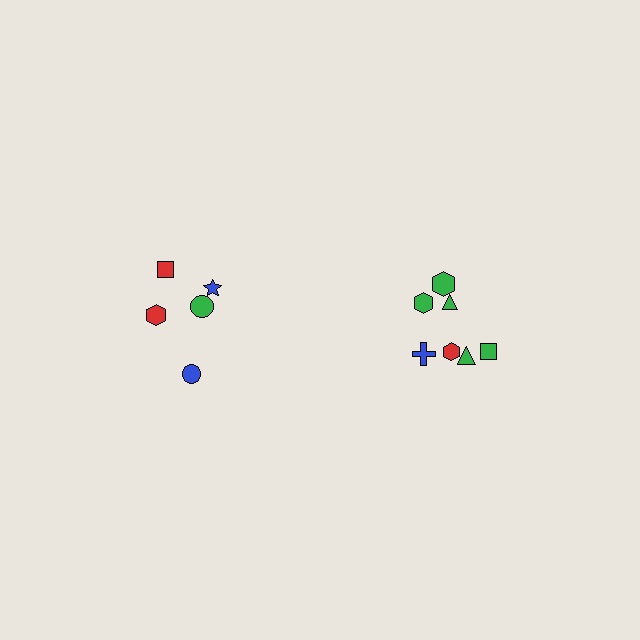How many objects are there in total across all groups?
There are 12 objects.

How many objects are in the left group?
There are 5 objects.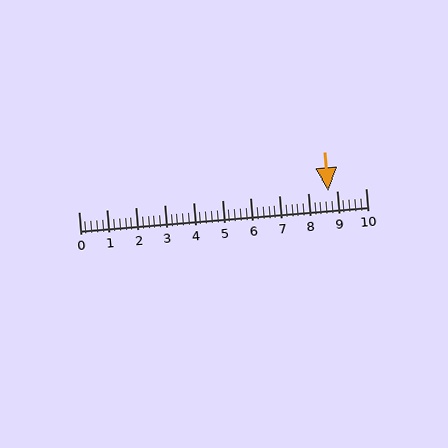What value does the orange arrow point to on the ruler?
The orange arrow points to approximately 8.7.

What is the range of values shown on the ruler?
The ruler shows values from 0 to 10.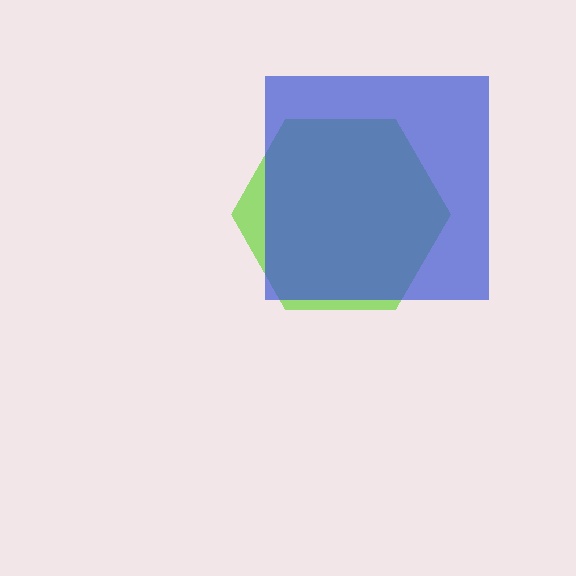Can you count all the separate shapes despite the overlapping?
Yes, there are 2 separate shapes.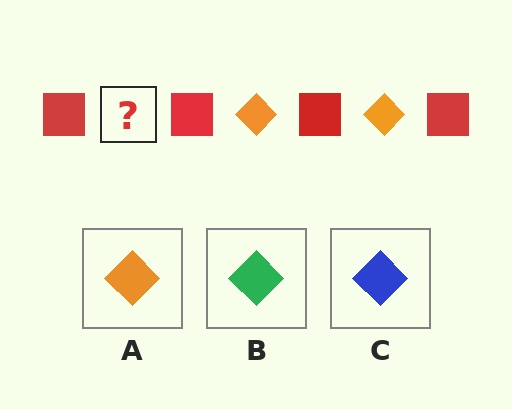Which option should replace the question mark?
Option A.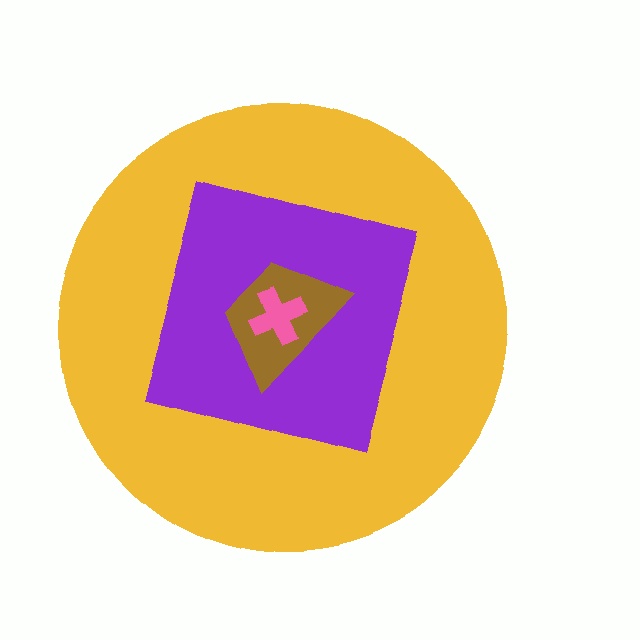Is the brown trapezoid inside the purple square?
Yes.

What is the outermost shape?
The yellow circle.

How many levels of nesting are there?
4.